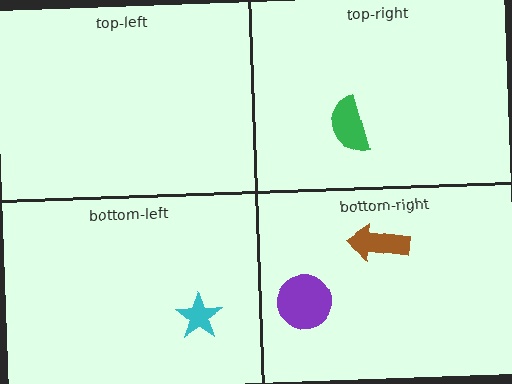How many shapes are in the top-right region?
1.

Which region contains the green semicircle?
The top-right region.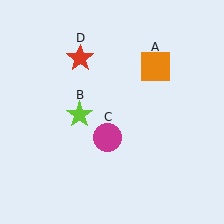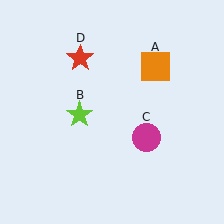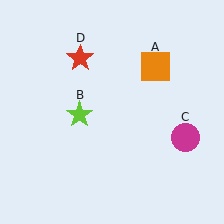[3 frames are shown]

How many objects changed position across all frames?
1 object changed position: magenta circle (object C).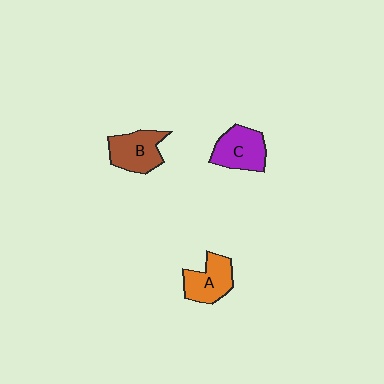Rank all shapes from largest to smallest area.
From largest to smallest: C (purple), B (brown), A (orange).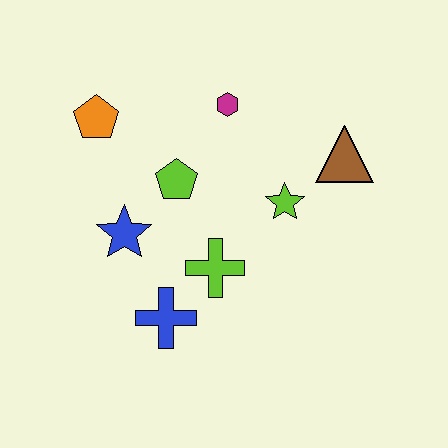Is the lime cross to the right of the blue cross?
Yes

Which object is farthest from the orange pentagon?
The brown triangle is farthest from the orange pentagon.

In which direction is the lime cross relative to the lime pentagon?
The lime cross is below the lime pentagon.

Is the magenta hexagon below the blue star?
No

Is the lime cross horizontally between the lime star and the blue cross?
Yes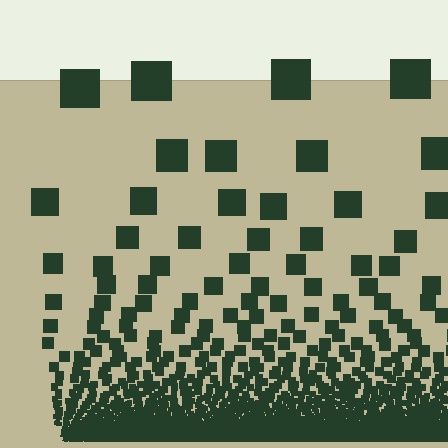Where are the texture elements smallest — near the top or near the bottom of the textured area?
Near the bottom.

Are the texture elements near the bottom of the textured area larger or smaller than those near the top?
Smaller. The gradient is inverted — elements near the bottom are smaller and denser.